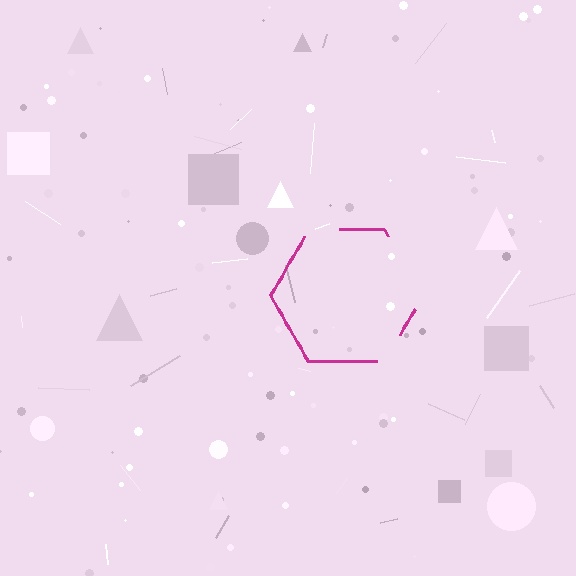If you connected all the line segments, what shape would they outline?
They would outline a hexagon.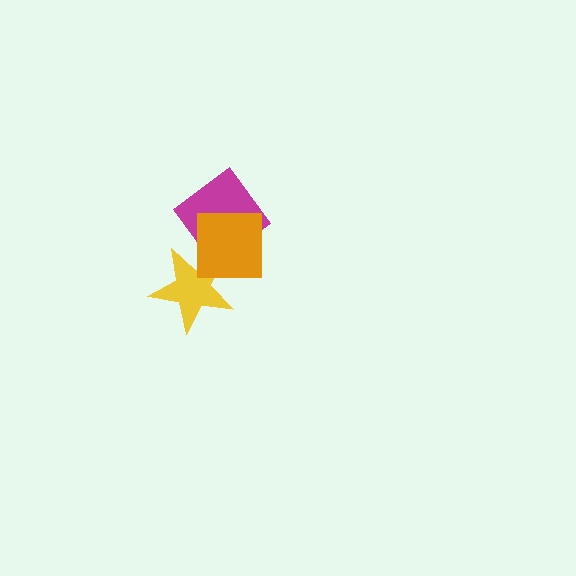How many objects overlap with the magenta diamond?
1 object overlaps with the magenta diamond.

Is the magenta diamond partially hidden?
Yes, it is partially covered by another shape.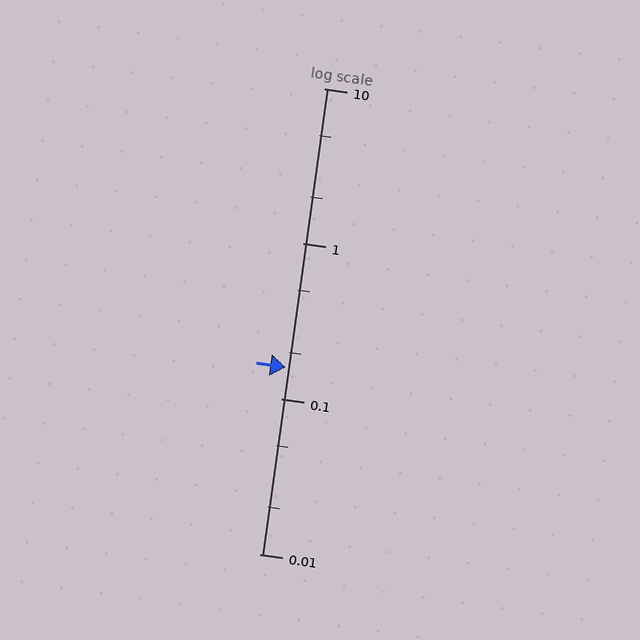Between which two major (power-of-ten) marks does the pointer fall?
The pointer is between 0.1 and 1.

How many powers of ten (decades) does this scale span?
The scale spans 3 decades, from 0.01 to 10.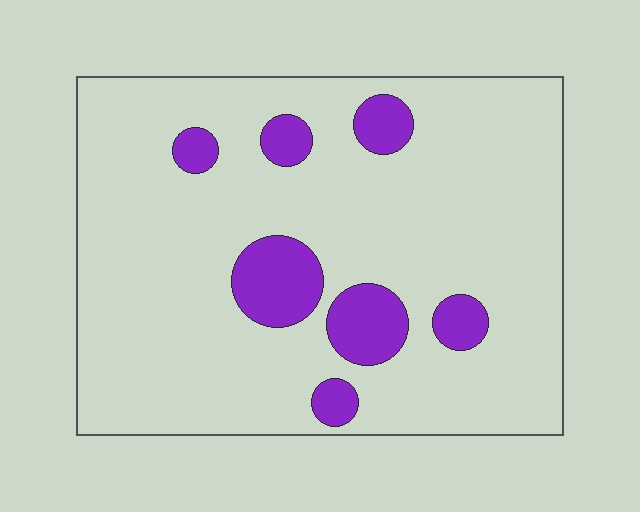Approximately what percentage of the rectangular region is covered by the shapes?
Approximately 15%.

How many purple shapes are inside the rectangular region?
7.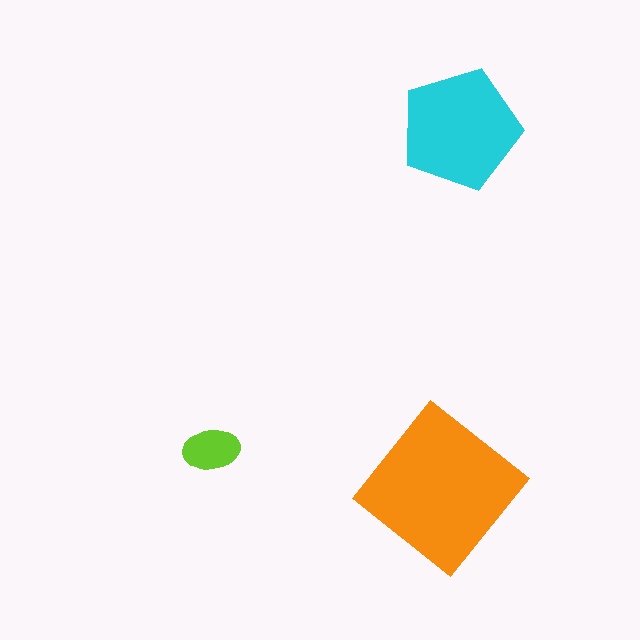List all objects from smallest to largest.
The lime ellipse, the cyan pentagon, the orange diamond.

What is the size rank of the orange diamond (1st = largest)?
1st.